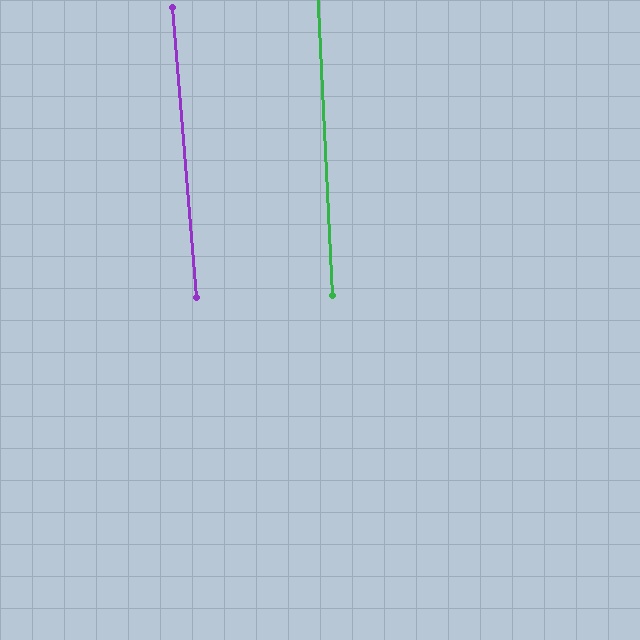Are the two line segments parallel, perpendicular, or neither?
Parallel — their directions differ by only 1.9°.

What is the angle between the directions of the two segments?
Approximately 2 degrees.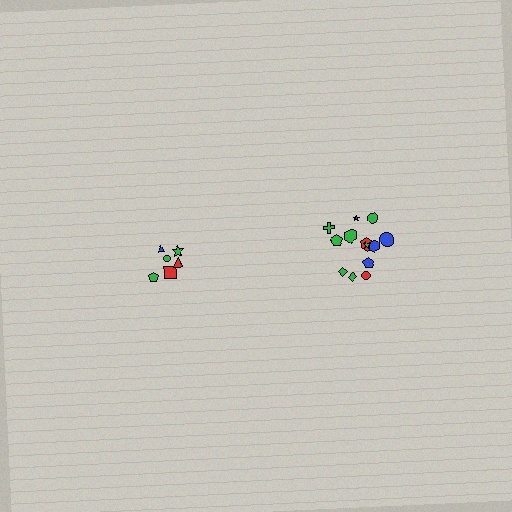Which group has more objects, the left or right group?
The right group.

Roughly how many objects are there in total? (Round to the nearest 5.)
Roughly 20 objects in total.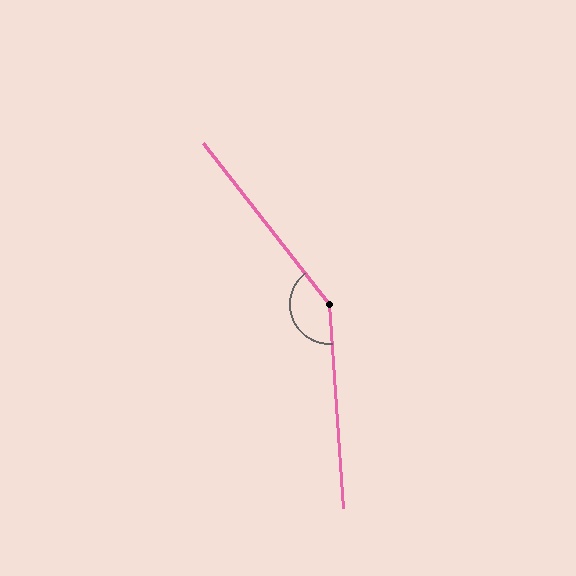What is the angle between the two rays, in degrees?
Approximately 146 degrees.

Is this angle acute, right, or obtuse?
It is obtuse.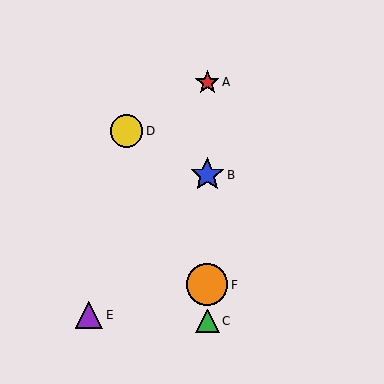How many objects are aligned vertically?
4 objects (A, B, C, F) are aligned vertically.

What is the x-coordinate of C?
Object C is at x≈207.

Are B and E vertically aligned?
No, B is at x≈207 and E is at x≈89.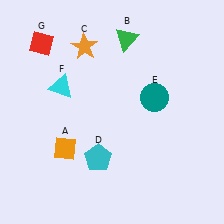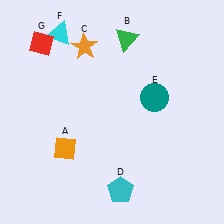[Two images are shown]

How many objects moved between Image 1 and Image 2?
2 objects moved between the two images.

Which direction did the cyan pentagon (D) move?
The cyan pentagon (D) moved down.